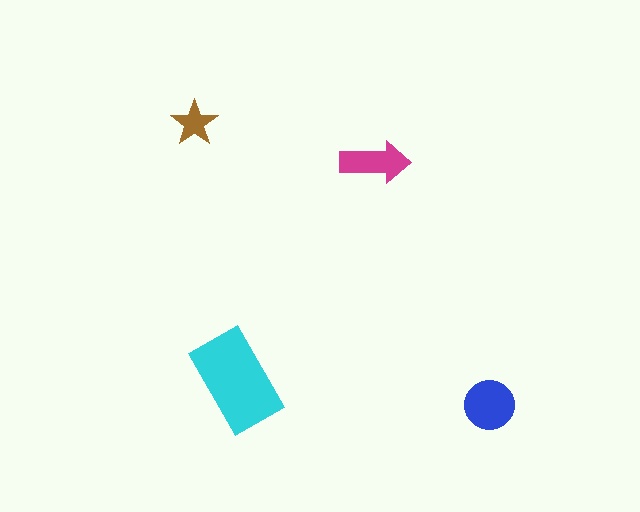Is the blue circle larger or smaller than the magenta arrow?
Larger.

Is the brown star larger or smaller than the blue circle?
Smaller.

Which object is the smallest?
The brown star.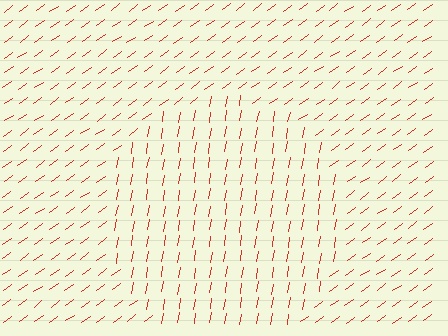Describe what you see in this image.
The image is filled with small red line segments. A circle region in the image has lines oriented differently from the surrounding lines, creating a visible texture boundary.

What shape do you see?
I see a circle.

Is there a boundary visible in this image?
Yes, there is a texture boundary formed by a change in line orientation.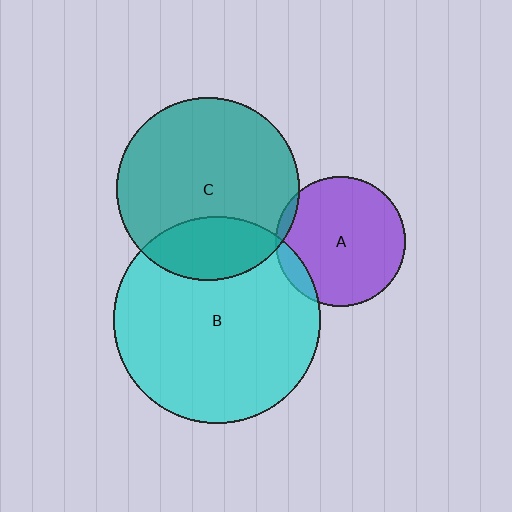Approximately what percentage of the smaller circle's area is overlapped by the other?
Approximately 25%.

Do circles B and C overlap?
Yes.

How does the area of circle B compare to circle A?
Approximately 2.5 times.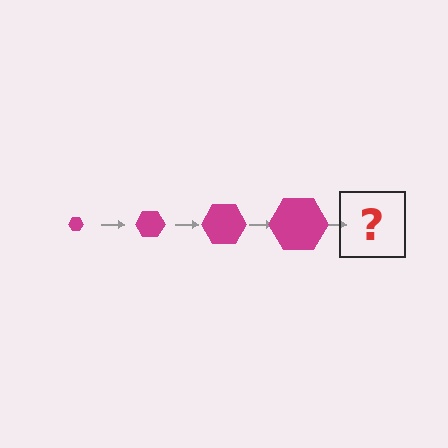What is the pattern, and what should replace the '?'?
The pattern is that the hexagon gets progressively larger each step. The '?' should be a magenta hexagon, larger than the previous one.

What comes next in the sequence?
The next element should be a magenta hexagon, larger than the previous one.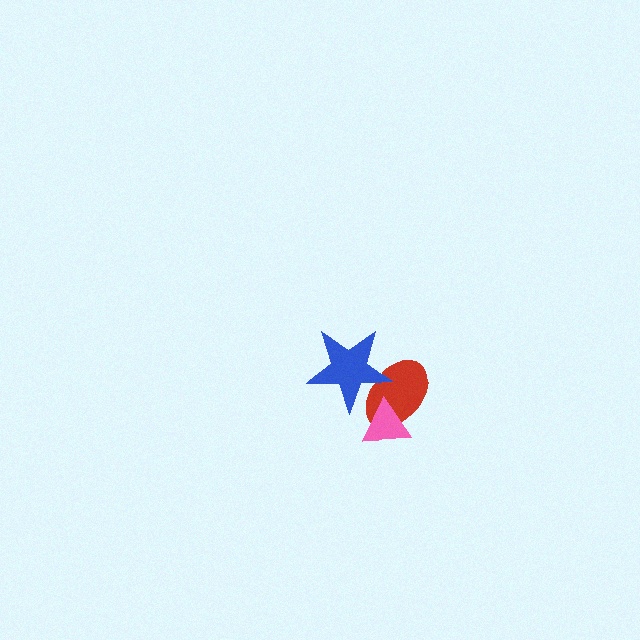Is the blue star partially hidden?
No, no other shape covers it.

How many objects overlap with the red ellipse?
2 objects overlap with the red ellipse.